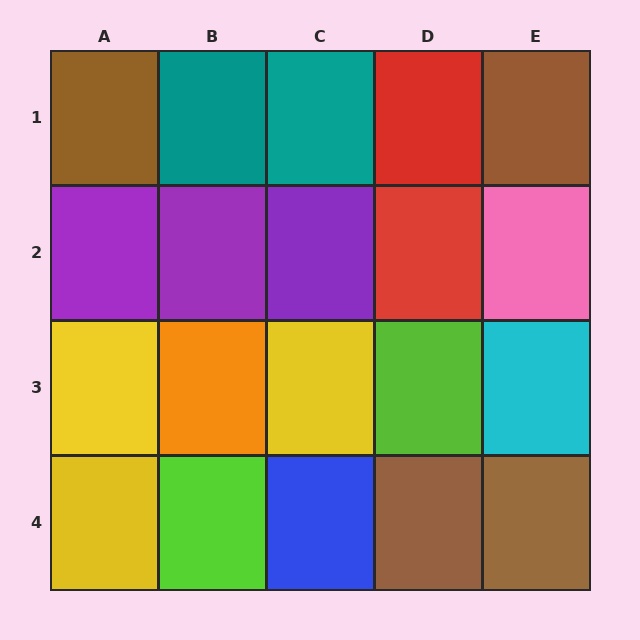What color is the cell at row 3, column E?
Cyan.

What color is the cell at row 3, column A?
Yellow.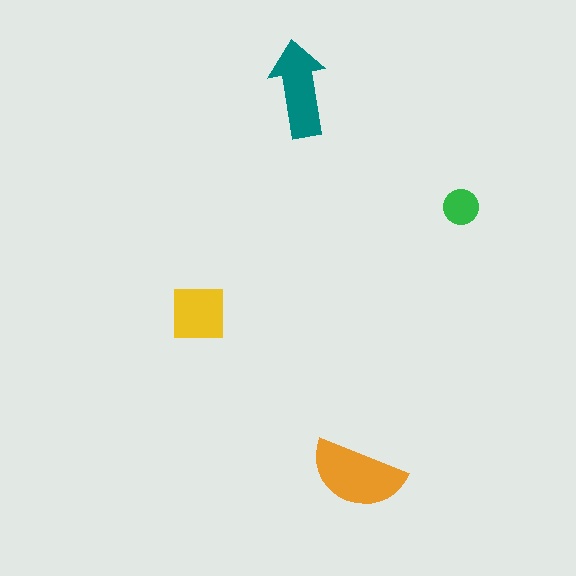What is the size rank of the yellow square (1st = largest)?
3rd.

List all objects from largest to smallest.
The orange semicircle, the teal arrow, the yellow square, the green circle.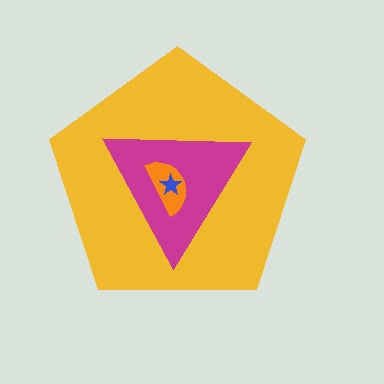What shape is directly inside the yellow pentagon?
The magenta triangle.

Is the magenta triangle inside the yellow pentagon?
Yes.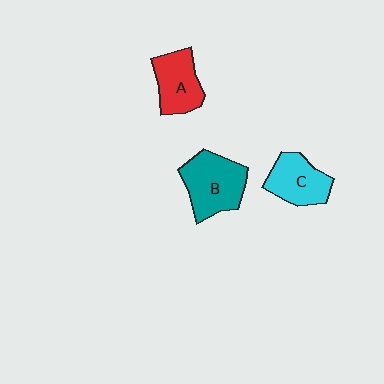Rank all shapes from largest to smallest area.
From largest to smallest: B (teal), C (cyan), A (red).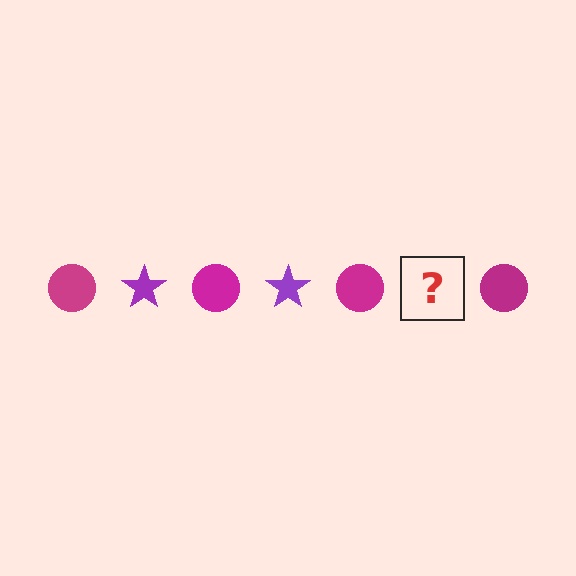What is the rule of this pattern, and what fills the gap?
The rule is that the pattern alternates between magenta circle and purple star. The gap should be filled with a purple star.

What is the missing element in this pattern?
The missing element is a purple star.